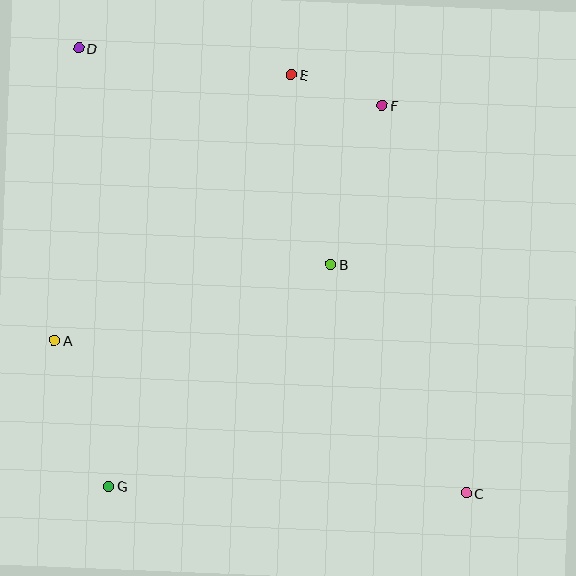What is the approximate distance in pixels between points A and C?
The distance between A and C is approximately 439 pixels.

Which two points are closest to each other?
Points E and F are closest to each other.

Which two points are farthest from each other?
Points C and D are farthest from each other.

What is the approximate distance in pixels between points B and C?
The distance between B and C is approximately 266 pixels.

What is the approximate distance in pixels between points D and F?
The distance between D and F is approximately 309 pixels.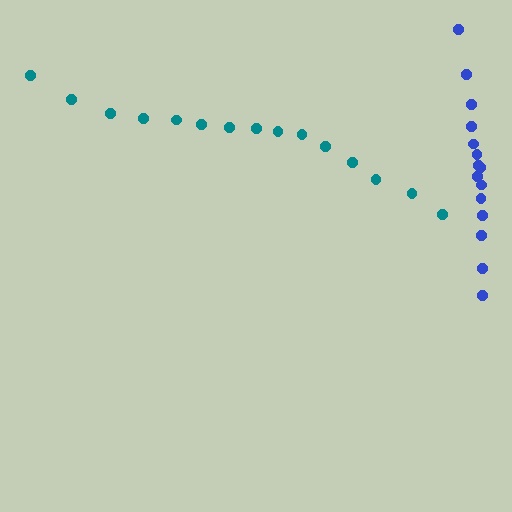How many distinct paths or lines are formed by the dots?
There are 2 distinct paths.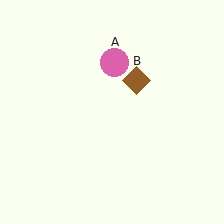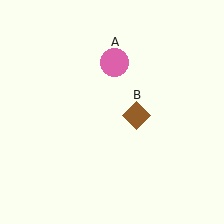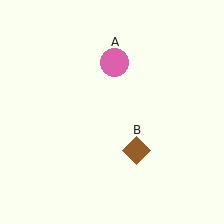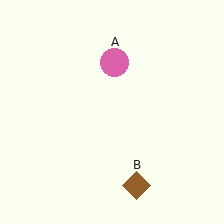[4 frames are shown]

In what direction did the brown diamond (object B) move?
The brown diamond (object B) moved down.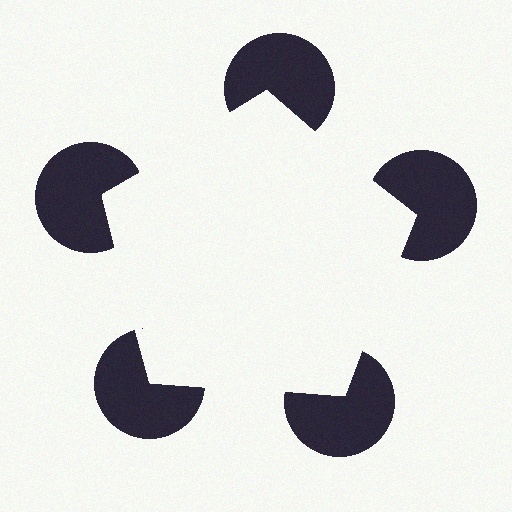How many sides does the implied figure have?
5 sides.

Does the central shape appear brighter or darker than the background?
It typically appears slightly brighter than the background, even though no actual brightness change is drawn.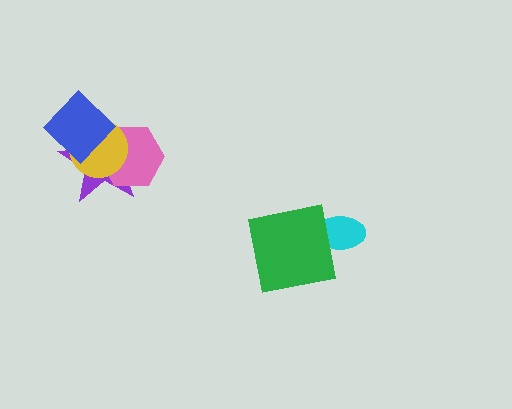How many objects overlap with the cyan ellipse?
1 object overlaps with the cyan ellipse.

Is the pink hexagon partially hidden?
Yes, it is partially covered by another shape.